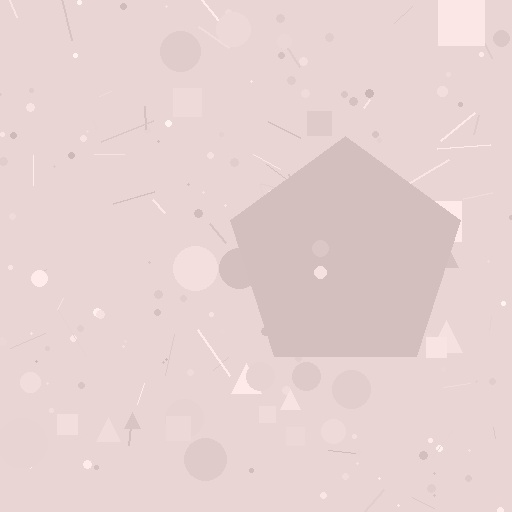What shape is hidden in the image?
A pentagon is hidden in the image.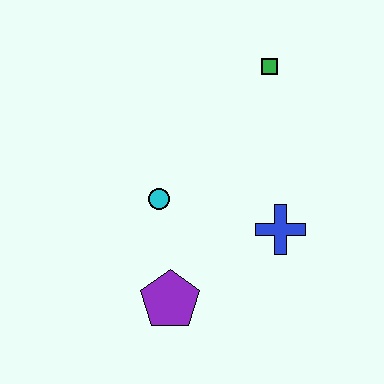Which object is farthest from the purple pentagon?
The green square is farthest from the purple pentagon.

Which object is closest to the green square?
The blue cross is closest to the green square.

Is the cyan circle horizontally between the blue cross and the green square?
No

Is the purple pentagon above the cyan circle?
No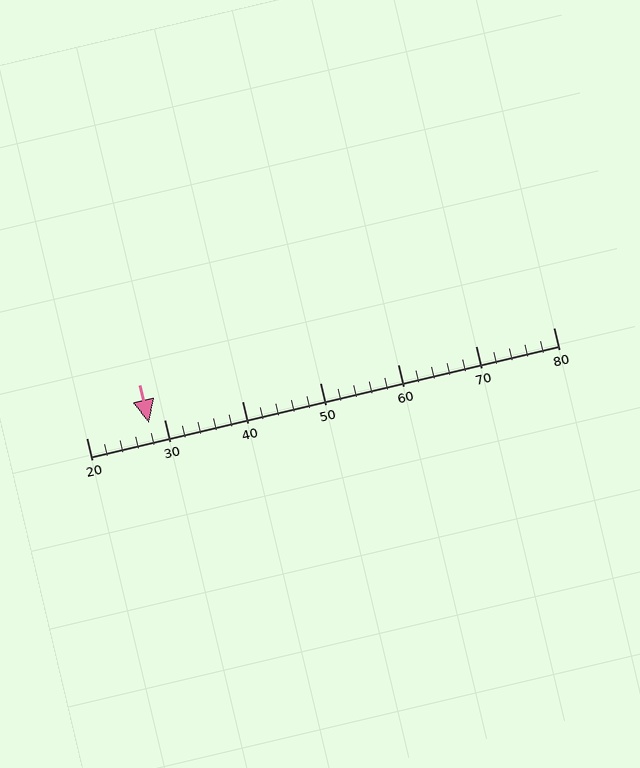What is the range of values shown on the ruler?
The ruler shows values from 20 to 80.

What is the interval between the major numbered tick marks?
The major tick marks are spaced 10 units apart.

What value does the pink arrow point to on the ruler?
The pink arrow points to approximately 28.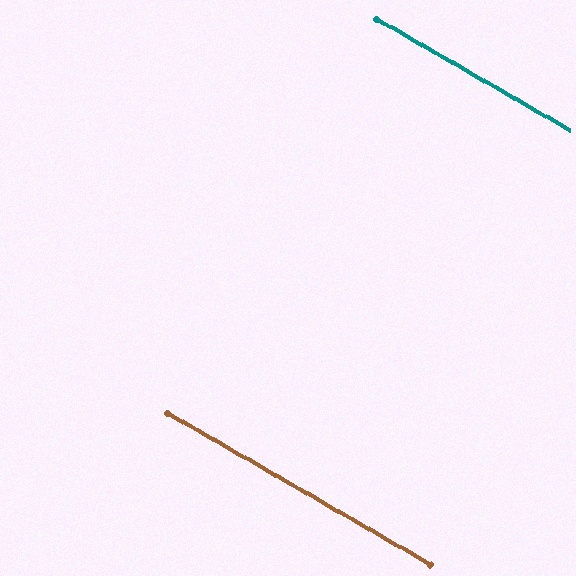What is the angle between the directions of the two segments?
Approximately 0 degrees.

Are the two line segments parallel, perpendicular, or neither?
Parallel — their directions differ by only 0.0°.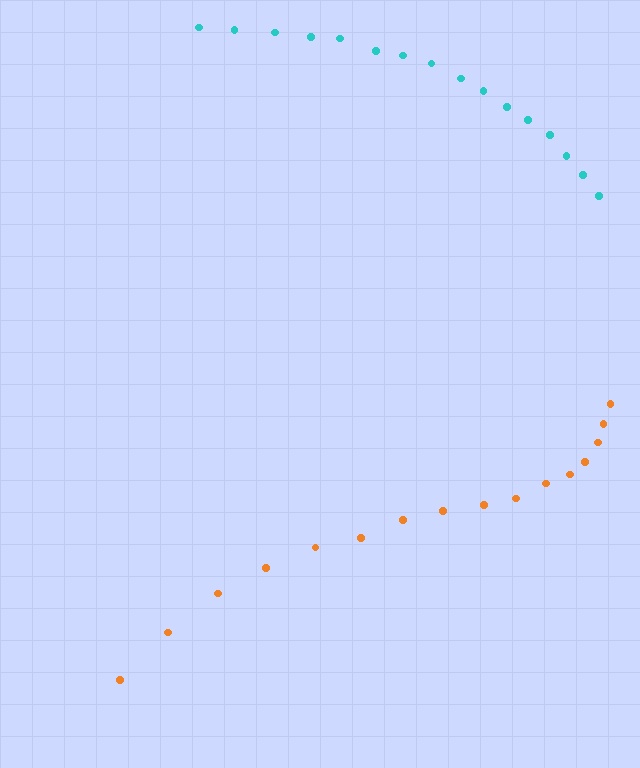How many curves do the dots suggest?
There are 2 distinct paths.